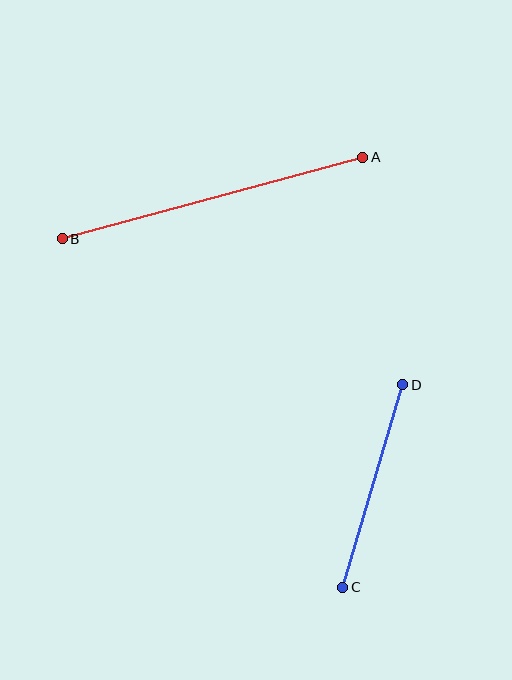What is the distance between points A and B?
The distance is approximately 311 pixels.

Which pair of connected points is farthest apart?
Points A and B are farthest apart.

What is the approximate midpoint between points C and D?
The midpoint is at approximately (373, 486) pixels.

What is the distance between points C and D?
The distance is approximately 211 pixels.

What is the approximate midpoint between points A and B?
The midpoint is at approximately (213, 198) pixels.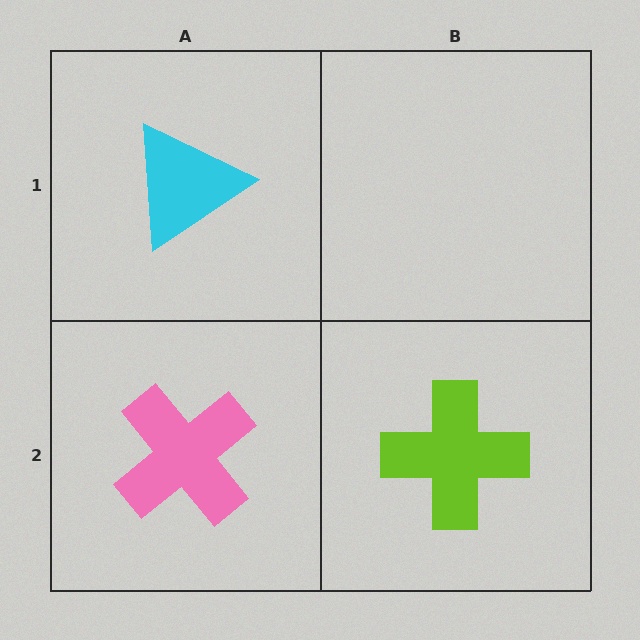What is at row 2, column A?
A pink cross.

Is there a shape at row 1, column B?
No, that cell is empty.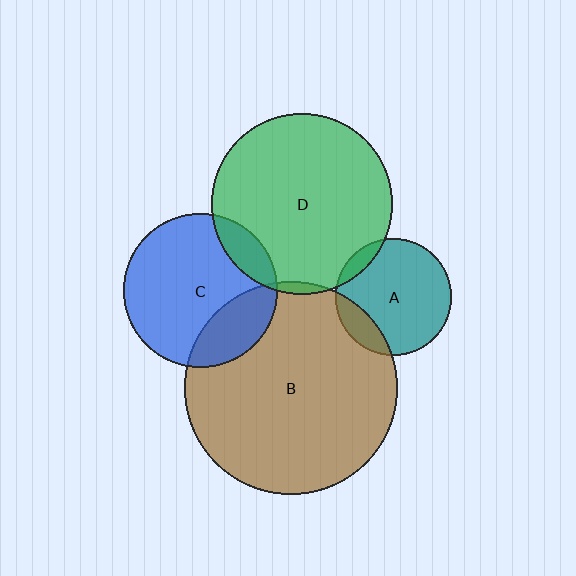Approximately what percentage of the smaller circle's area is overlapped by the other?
Approximately 25%.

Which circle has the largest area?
Circle B (brown).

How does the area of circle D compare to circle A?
Approximately 2.4 times.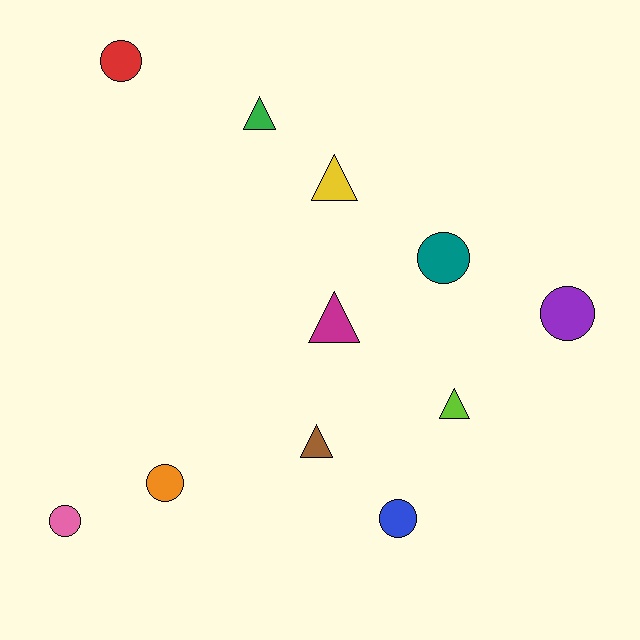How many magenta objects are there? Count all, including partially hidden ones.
There is 1 magenta object.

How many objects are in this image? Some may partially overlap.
There are 11 objects.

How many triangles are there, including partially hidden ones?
There are 5 triangles.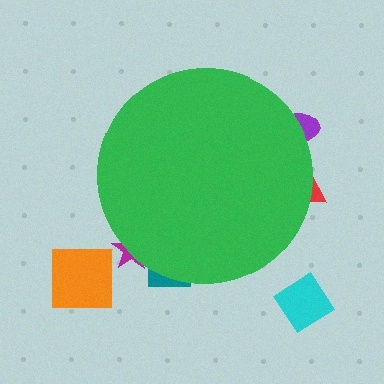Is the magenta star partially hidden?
Yes, the magenta star is partially hidden behind the green circle.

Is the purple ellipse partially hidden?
Yes, the purple ellipse is partially hidden behind the green circle.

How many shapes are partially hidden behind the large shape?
4 shapes are partially hidden.